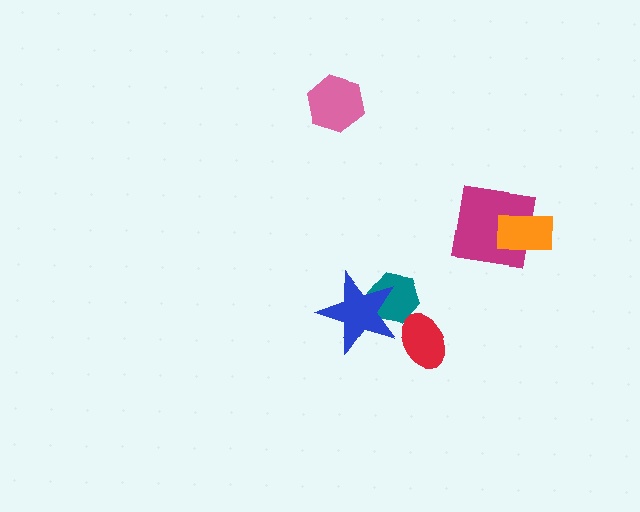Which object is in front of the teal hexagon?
The blue star is in front of the teal hexagon.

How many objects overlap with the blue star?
1 object overlaps with the blue star.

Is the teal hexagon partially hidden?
Yes, it is partially covered by another shape.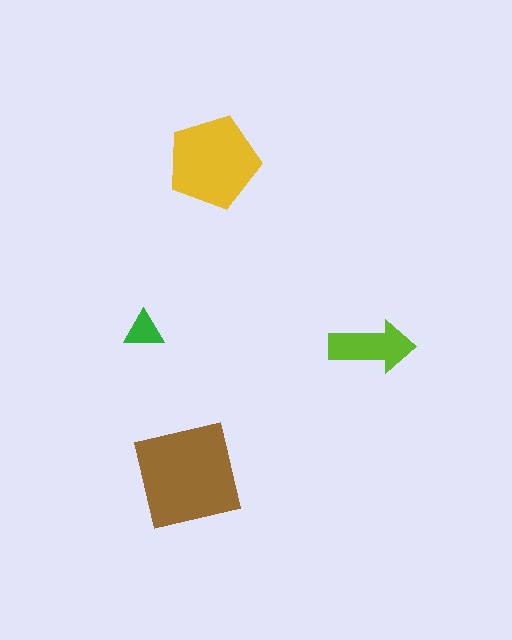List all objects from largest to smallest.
The brown square, the yellow pentagon, the lime arrow, the green triangle.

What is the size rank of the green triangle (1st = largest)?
4th.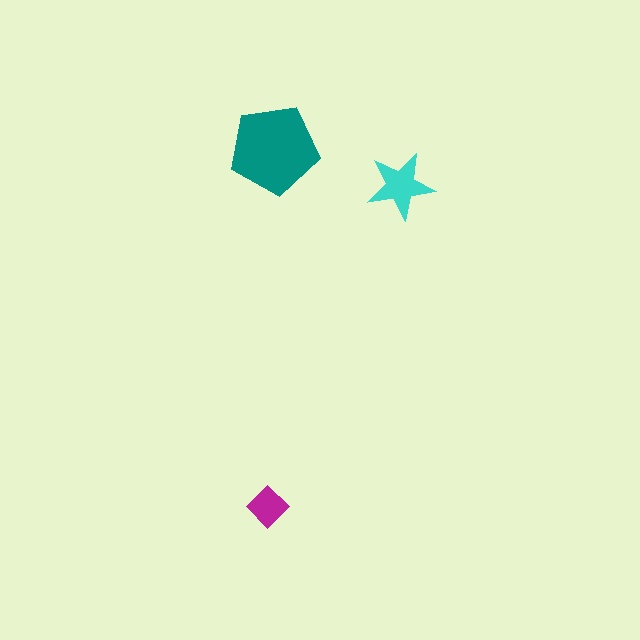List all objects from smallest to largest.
The magenta diamond, the cyan star, the teal pentagon.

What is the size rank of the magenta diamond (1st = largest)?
3rd.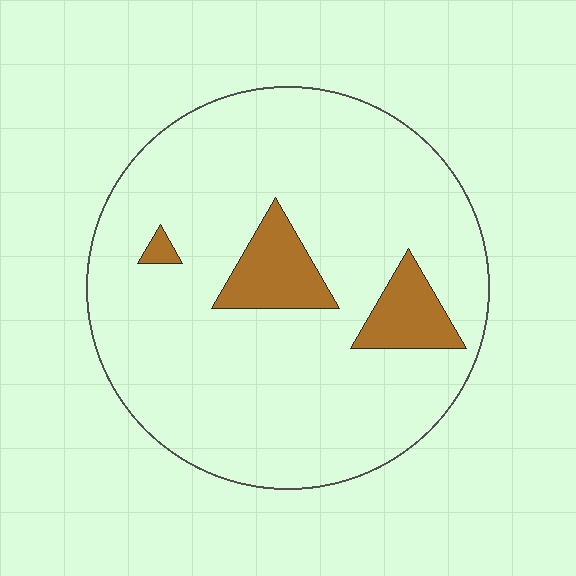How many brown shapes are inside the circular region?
3.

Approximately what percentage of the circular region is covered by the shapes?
Approximately 10%.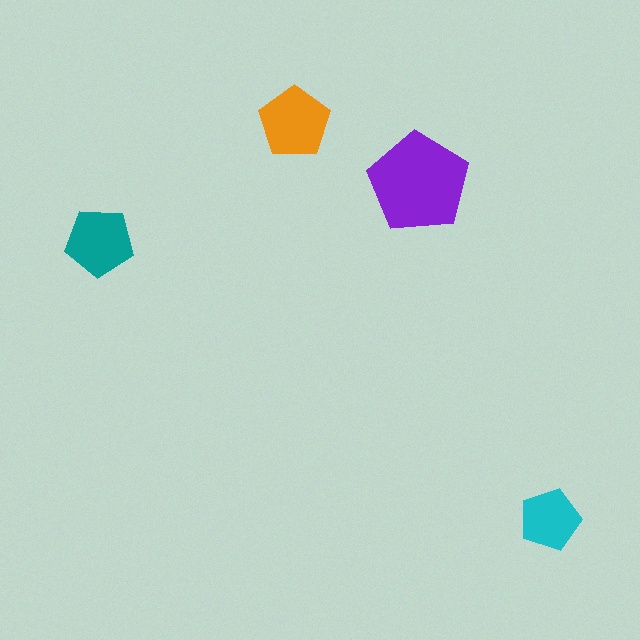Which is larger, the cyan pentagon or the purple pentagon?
The purple one.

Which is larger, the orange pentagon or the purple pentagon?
The purple one.